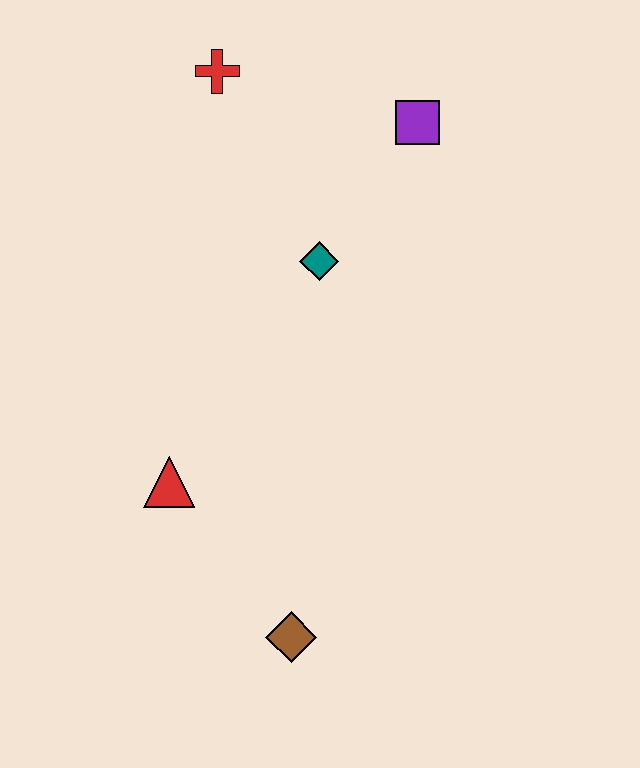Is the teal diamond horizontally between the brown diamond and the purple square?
Yes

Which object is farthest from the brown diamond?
The red cross is farthest from the brown diamond.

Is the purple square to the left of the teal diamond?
No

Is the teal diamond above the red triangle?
Yes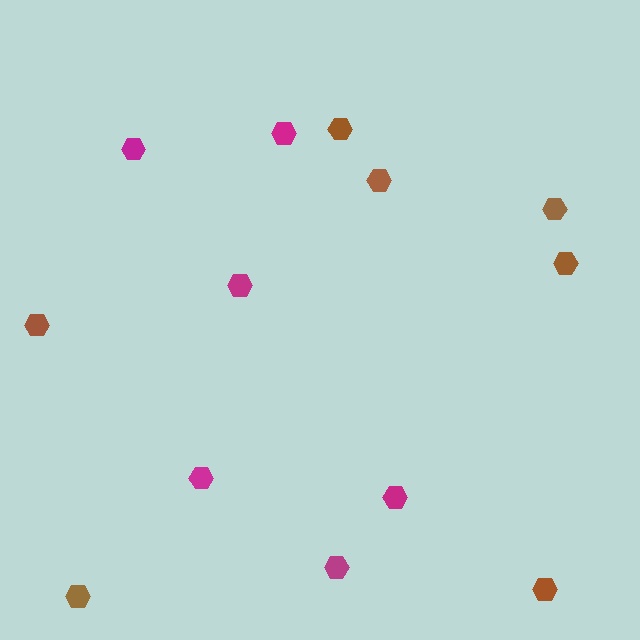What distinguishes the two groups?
There are 2 groups: one group of magenta hexagons (6) and one group of brown hexagons (7).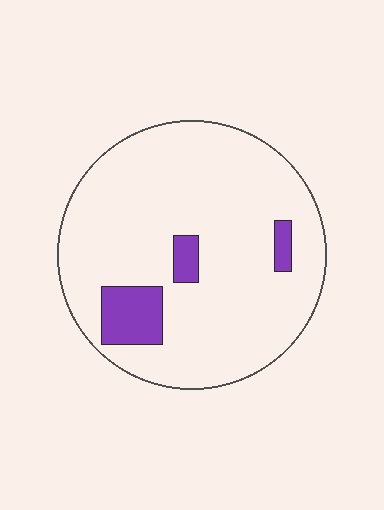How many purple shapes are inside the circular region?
3.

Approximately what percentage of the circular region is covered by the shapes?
Approximately 10%.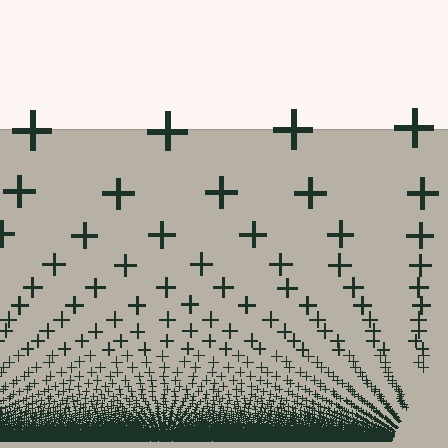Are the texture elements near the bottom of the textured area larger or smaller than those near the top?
Smaller. The gradient is inverted — elements near the bottom are smaller and denser.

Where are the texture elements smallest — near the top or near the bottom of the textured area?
Near the bottom.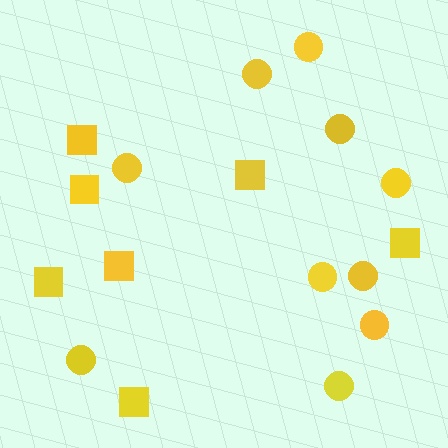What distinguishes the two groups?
There are 2 groups: one group of squares (7) and one group of circles (10).